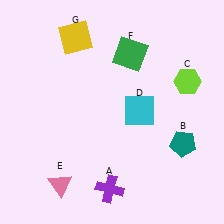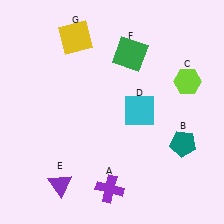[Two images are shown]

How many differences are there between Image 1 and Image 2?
There is 1 difference between the two images.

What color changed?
The triangle (E) changed from pink in Image 1 to purple in Image 2.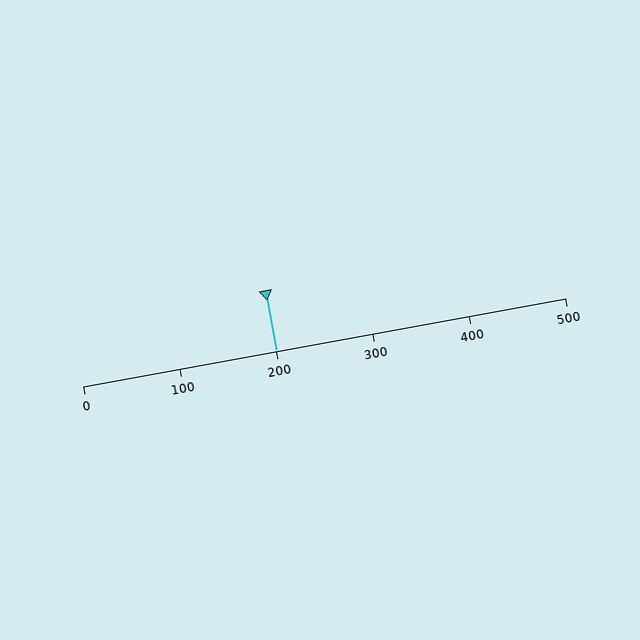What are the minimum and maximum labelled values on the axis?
The axis runs from 0 to 500.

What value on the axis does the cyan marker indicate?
The marker indicates approximately 200.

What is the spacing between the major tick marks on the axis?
The major ticks are spaced 100 apart.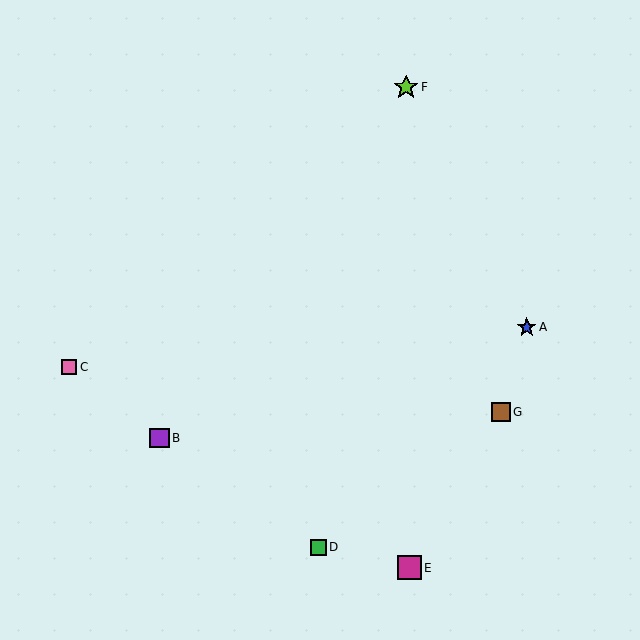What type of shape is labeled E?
Shape E is a magenta square.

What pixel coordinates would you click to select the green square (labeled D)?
Click at (318, 547) to select the green square D.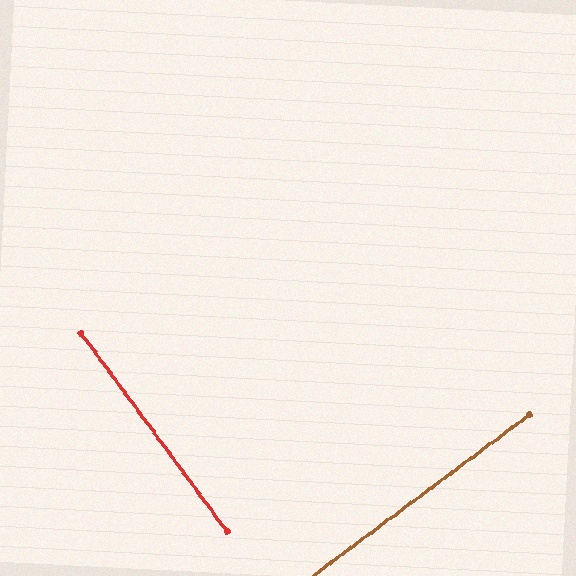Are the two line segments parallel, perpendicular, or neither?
Perpendicular — they meet at approximately 90°.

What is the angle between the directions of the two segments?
Approximately 90 degrees.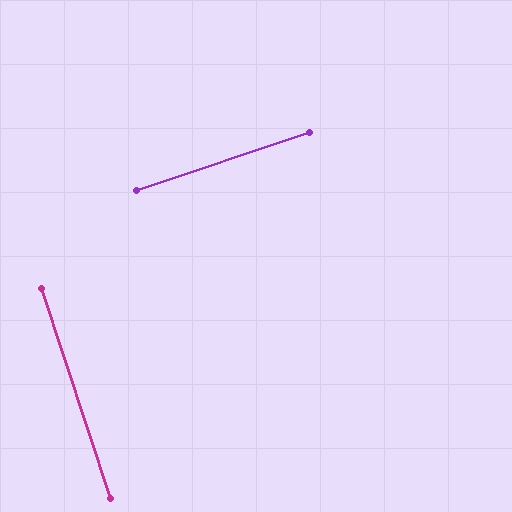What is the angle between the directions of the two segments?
Approximately 90 degrees.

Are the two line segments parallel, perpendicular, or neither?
Perpendicular — they meet at approximately 90°.